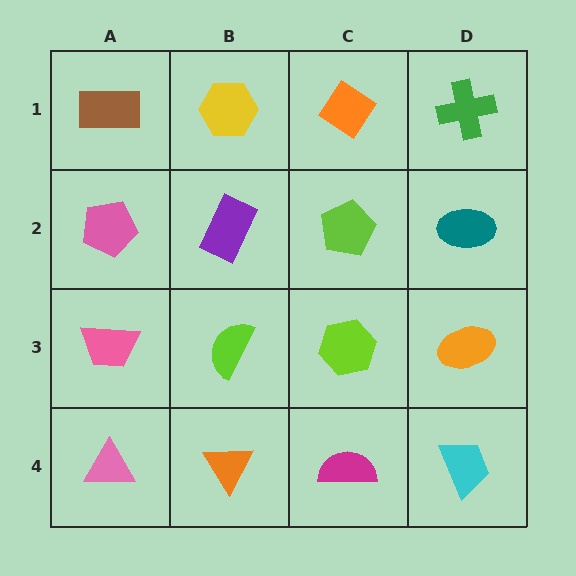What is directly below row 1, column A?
A pink pentagon.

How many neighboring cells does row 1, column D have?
2.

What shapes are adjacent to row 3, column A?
A pink pentagon (row 2, column A), a pink triangle (row 4, column A), a lime semicircle (row 3, column B).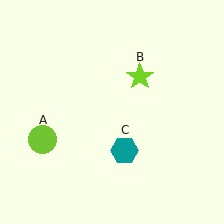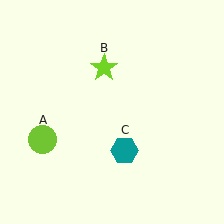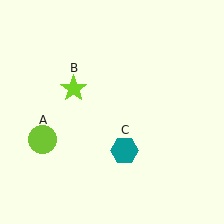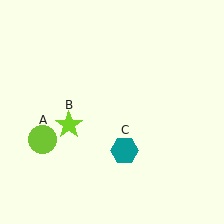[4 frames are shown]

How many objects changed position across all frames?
1 object changed position: lime star (object B).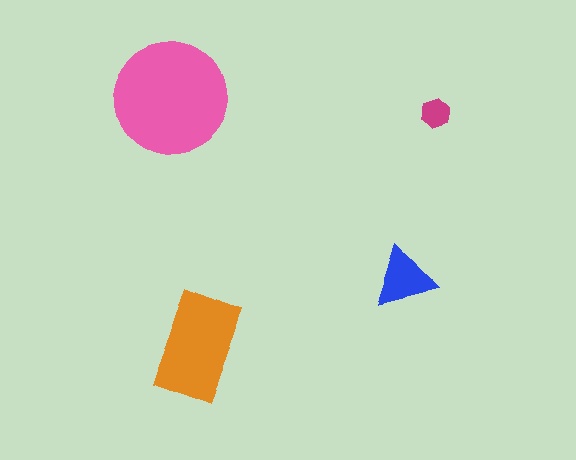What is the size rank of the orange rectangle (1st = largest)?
2nd.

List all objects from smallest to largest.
The magenta hexagon, the blue triangle, the orange rectangle, the pink circle.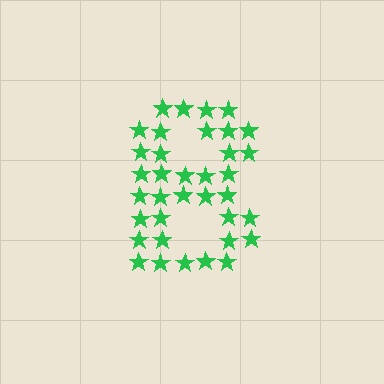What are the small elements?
The small elements are stars.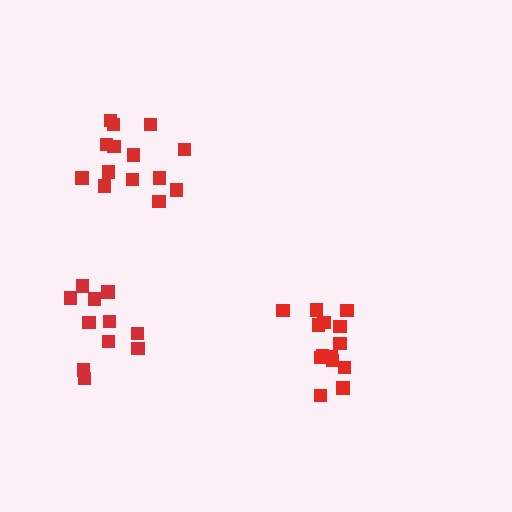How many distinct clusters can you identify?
There are 3 distinct clusters.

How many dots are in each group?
Group 1: 14 dots, Group 2: 15 dots, Group 3: 11 dots (40 total).